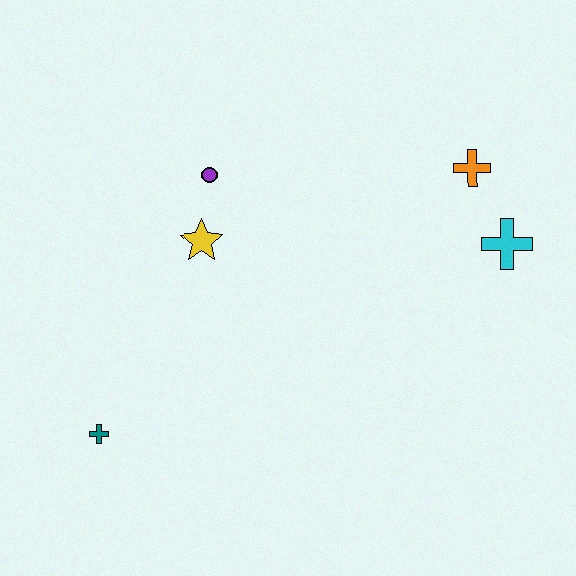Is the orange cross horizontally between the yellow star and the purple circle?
No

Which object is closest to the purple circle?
The yellow star is closest to the purple circle.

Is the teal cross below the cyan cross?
Yes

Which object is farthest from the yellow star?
The cyan cross is farthest from the yellow star.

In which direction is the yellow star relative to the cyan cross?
The yellow star is to the left of the cyan cross.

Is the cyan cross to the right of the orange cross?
Yes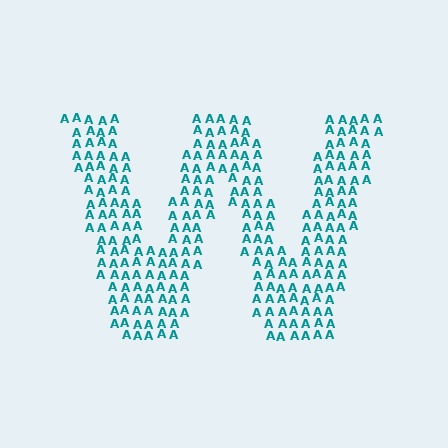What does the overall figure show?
The overall figure shows the letter W.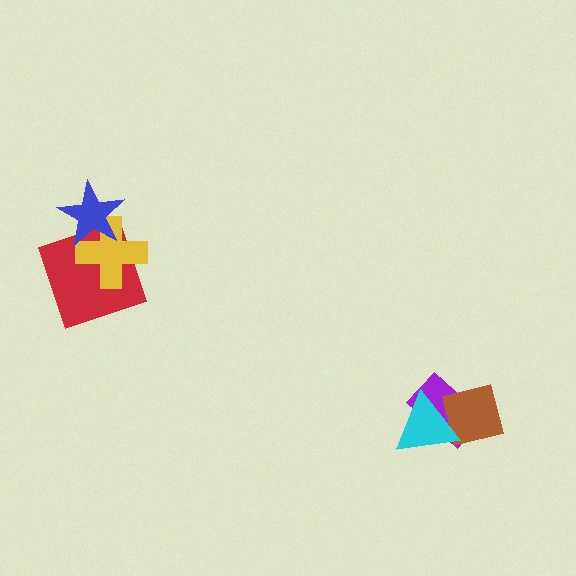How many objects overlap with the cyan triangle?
2 objects overlap with the cyan triangle.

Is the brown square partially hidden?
Yes, it is partially covered by another shape.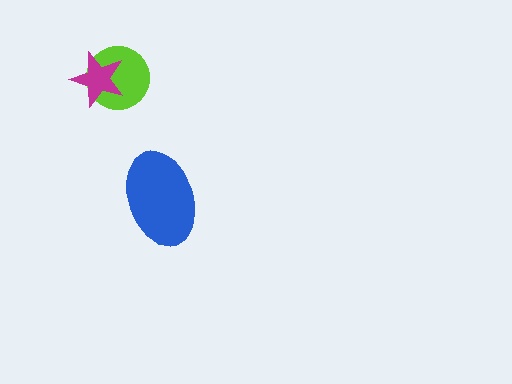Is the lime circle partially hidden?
Yes, it is partially covered by another shape.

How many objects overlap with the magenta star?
1 object overlaps with the magenta star.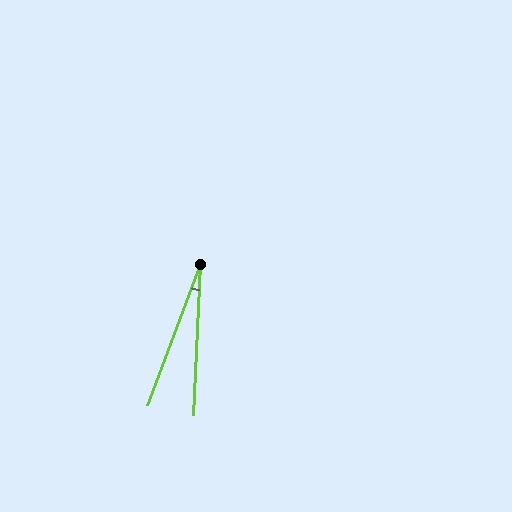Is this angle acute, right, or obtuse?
It is acute.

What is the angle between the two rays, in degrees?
Approximately 18 degrees.